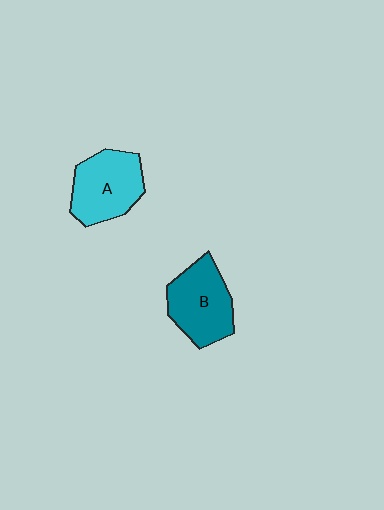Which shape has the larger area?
Shape B (teal).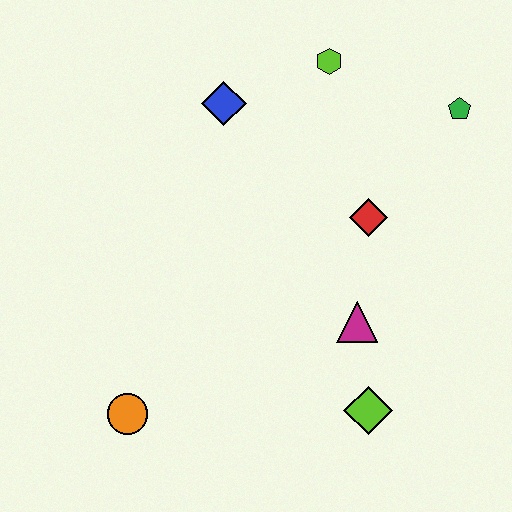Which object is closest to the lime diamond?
The magenta triangle is closest to the lime diamond.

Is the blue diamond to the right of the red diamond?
No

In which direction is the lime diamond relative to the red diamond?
The lime diamond is below the red diamond.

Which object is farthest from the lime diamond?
The lime hexagon is farthest from the lime diamond.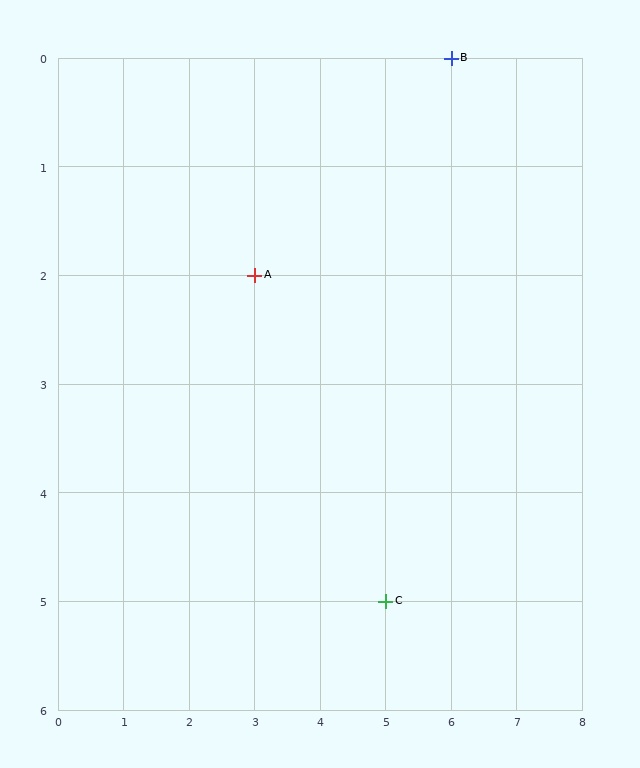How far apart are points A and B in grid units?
Points A and B are 3 columns and 2 rows apart (about 3.6 grid units diagonally).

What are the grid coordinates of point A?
Point A is at grid coordinates (3, 2).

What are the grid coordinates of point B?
Point B is at grid coordinates (6, 0).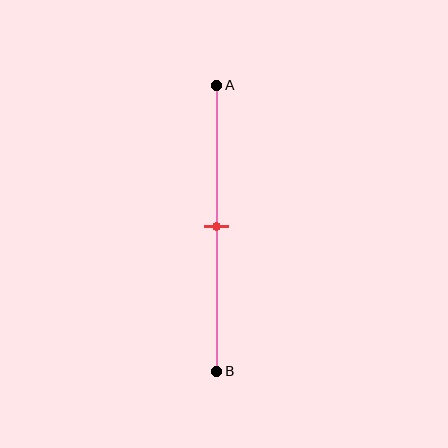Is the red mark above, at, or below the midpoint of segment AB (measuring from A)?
The red mark is approximately at the midpoint of segment AB.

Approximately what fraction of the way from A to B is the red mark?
The red mark is approximately 50% of the way from A to B.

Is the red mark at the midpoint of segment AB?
Yes, the mark is approximately at the midpoint.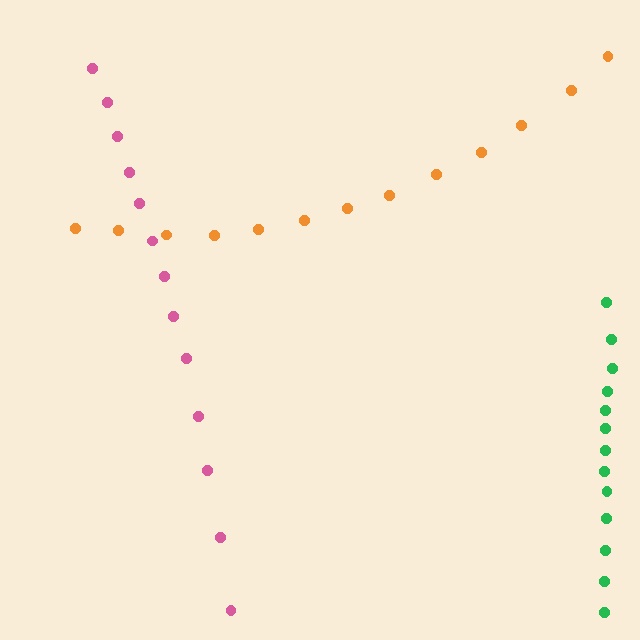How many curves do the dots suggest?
There are 3 distinct paths.